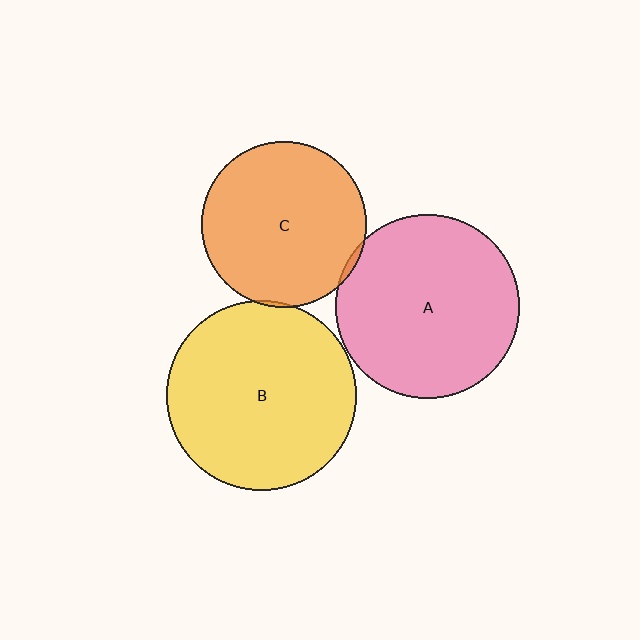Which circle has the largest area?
Circle B (yellow).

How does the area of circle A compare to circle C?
Approximately 1.2 times.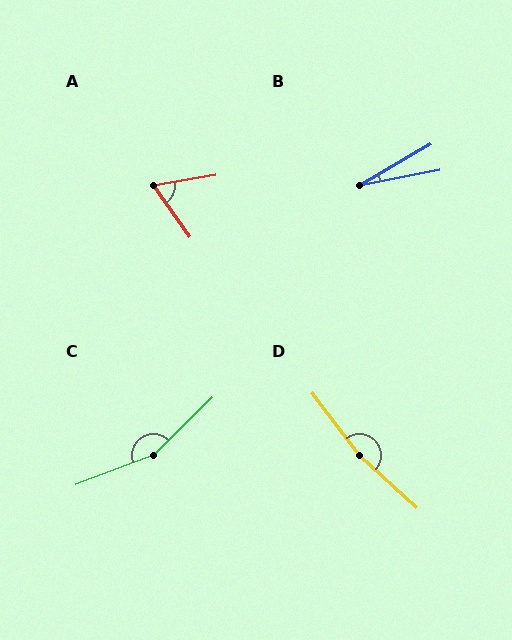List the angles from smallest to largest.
B (19°), A (65°), C (157°), D (170°).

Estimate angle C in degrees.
Approximately 157 degrees.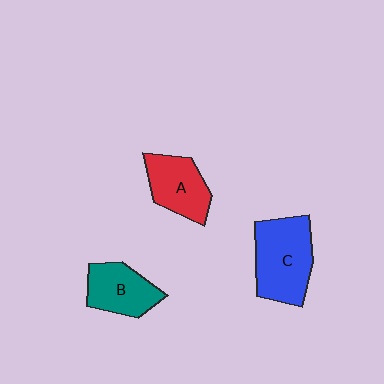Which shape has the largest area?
Shape C (blue).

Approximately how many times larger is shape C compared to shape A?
Approximately 1.4 times.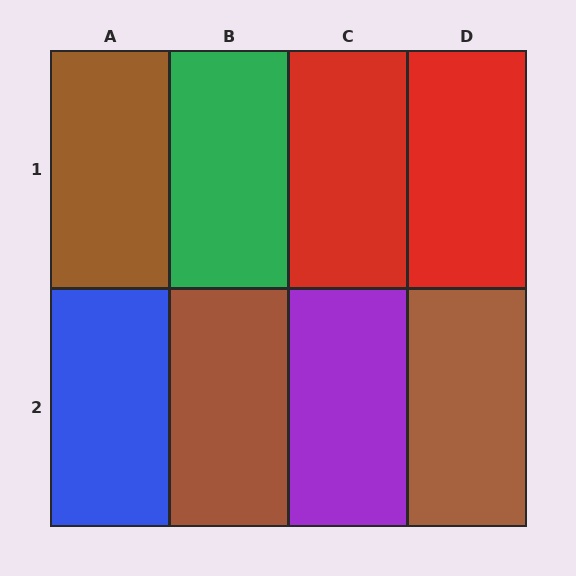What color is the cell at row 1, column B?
Green.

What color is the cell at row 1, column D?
Red.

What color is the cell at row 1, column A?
Brown.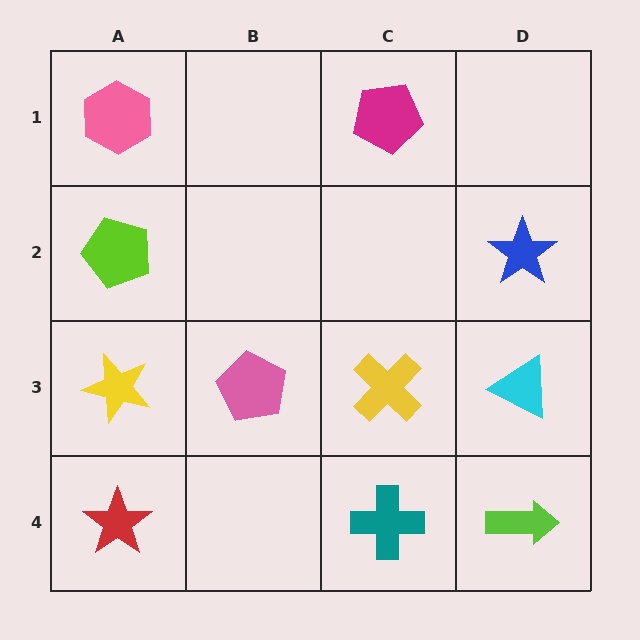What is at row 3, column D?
A cyan triangle.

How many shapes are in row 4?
3 shapes.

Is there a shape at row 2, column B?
No, that cell is empty.